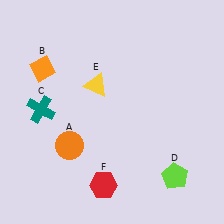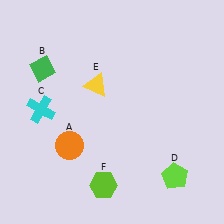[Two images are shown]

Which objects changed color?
B changed from orange to green. C changed from teal to cyan. F changed from red to lime.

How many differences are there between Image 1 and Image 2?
There are 3 differences between the two images.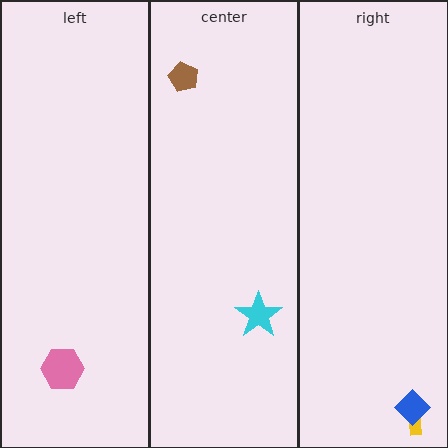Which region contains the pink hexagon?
The left region.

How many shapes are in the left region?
1.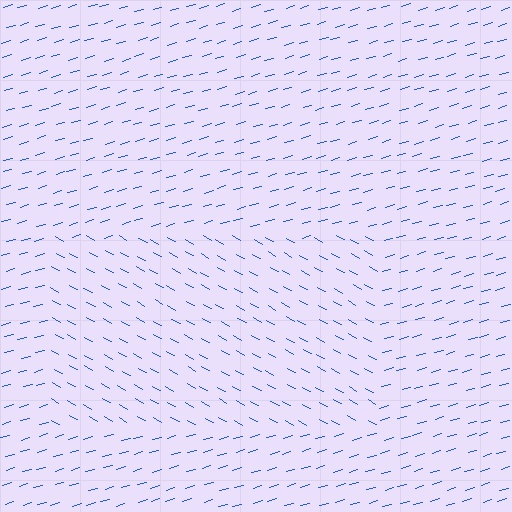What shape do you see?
I see a rectangle.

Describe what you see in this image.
The image is filled with small blue line segments. A rectangle region in the image has lines oriented differently from the surrounding lines, creating a visible texture boundary.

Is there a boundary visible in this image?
Yes, there is a texture boundary formed by a change in line orientation.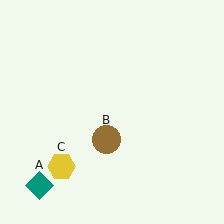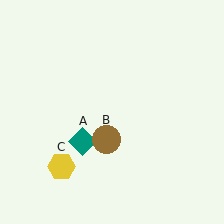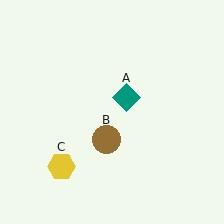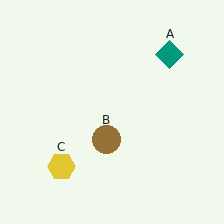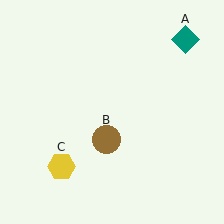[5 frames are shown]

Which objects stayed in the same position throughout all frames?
Brown circle (object B) and yellow hexagon (object C) remained stationary.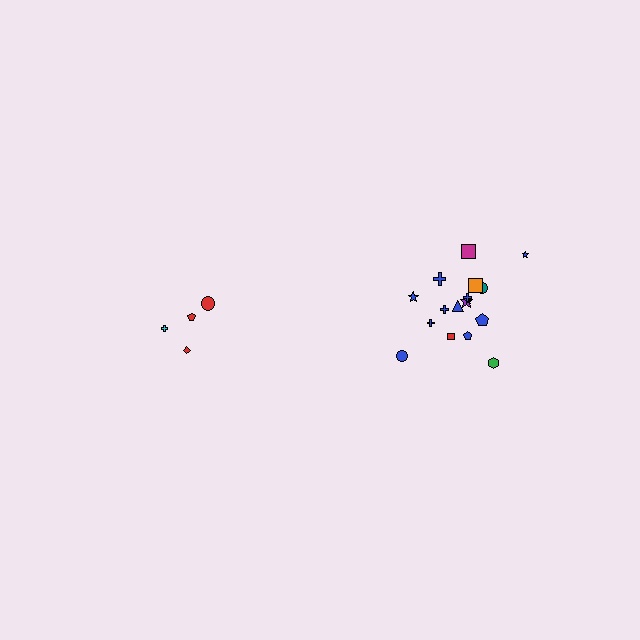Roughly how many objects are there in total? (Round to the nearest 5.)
Roughly 20 objects in total.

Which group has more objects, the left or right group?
The right group.